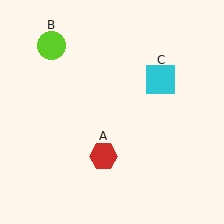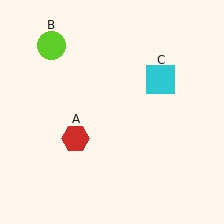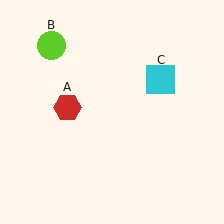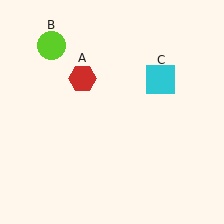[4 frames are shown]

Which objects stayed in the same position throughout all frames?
Lime circle (object B) and cyan square (object C) remained stationary.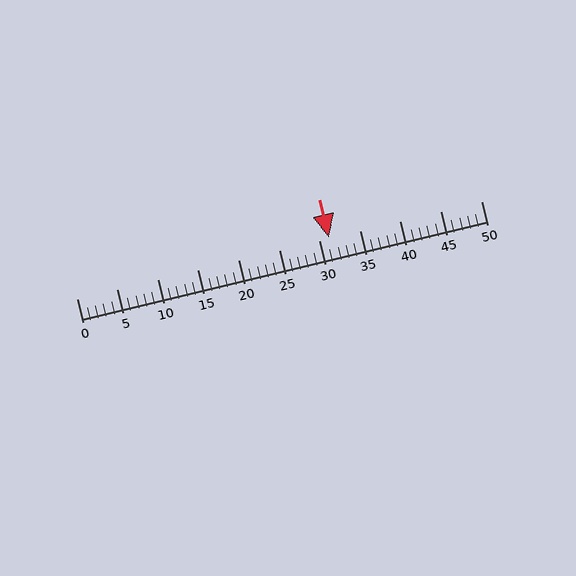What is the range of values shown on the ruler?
The ruler shows values from 0 to 50.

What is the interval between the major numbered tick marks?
The major tick marks are spaced 5 units apart.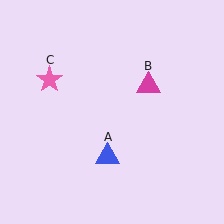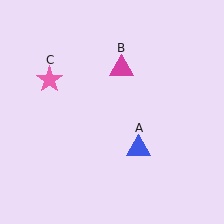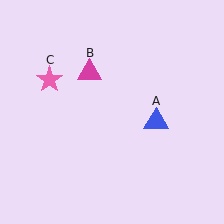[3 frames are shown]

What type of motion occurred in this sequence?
The blue triangle (object A), magenta triangle (object B) rotated counterclockwise around the center of the scene.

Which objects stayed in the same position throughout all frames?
Pink star (object C) remained stationary.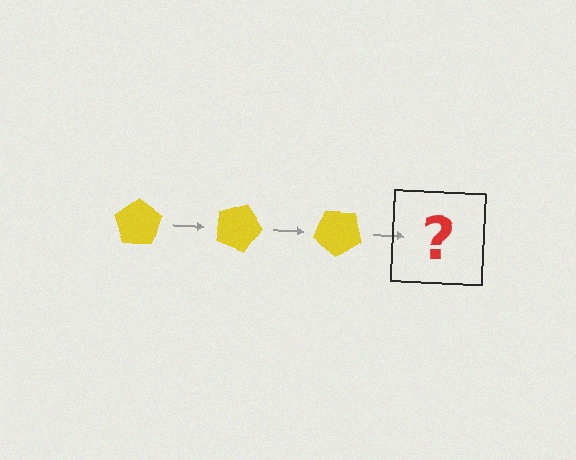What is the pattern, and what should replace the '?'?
The pattern is that the pentagon rotates 20 degrees each step. The '?' should be a yellow pentagon rotated 60 degrees.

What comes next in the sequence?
The next element should be a yellow pentagon rotated 60 degrees.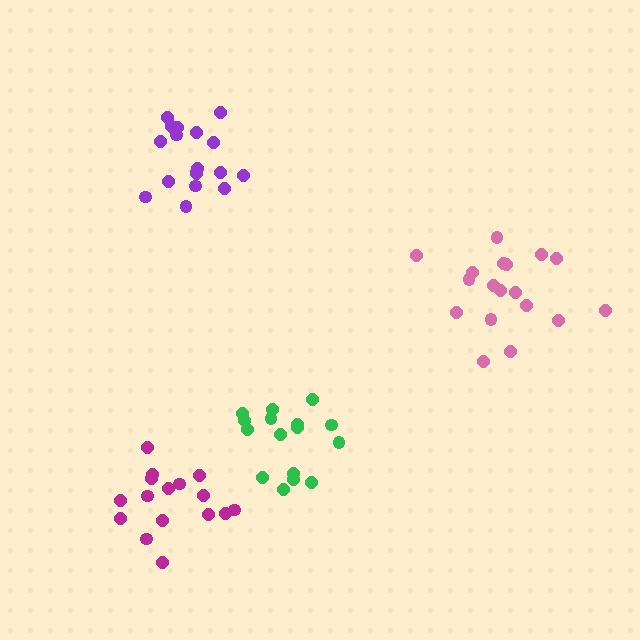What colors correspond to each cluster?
The clusters are colored: green, pink, magenta, purple.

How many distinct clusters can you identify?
There are 4 distinct clusters.